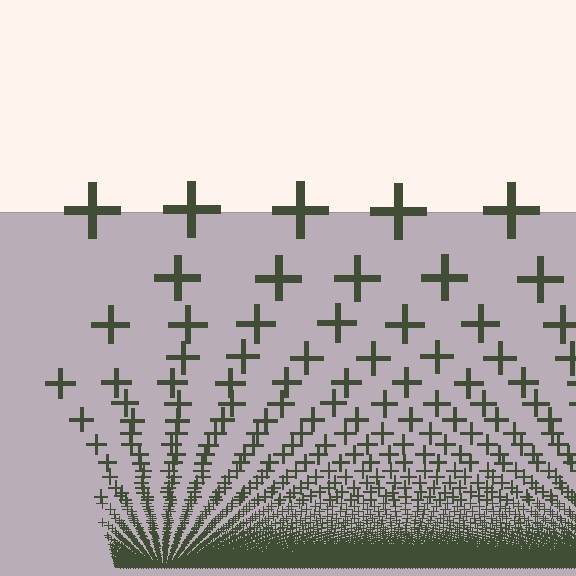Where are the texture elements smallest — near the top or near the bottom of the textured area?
Near the bottom.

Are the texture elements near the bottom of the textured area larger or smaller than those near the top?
Smaller. The gradient is inverted — elements near the bottom are smaller and denser.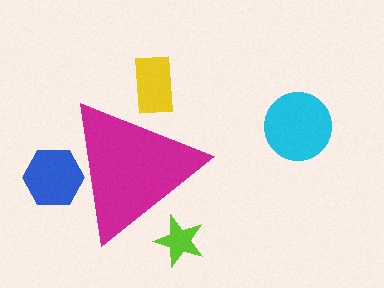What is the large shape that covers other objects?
A magenta triangle.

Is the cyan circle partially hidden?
No, the cyan circle is fully visible.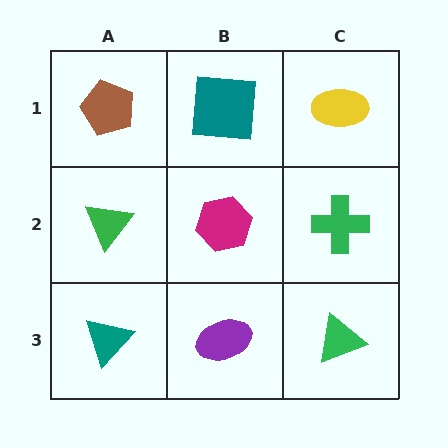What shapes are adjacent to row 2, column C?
A yellow ellipse (row 1, column C), a green triangle (row 3, column C), a magenta hexagon (row 2, column B).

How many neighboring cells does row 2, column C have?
3.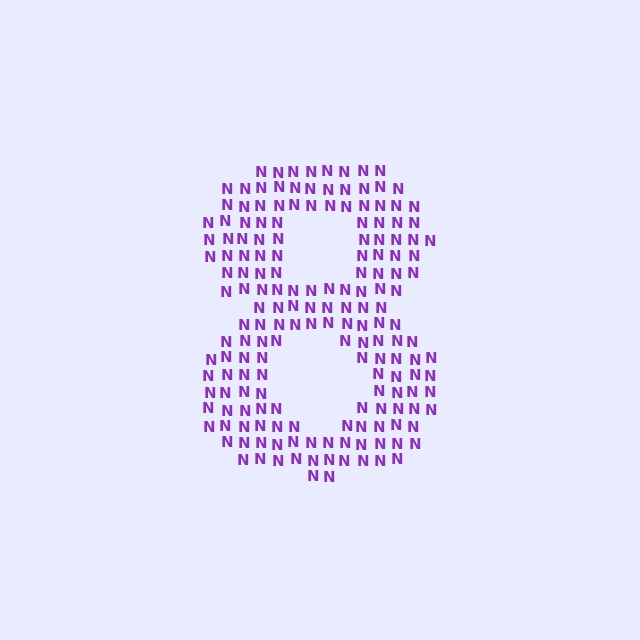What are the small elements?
The small elements are letter N's.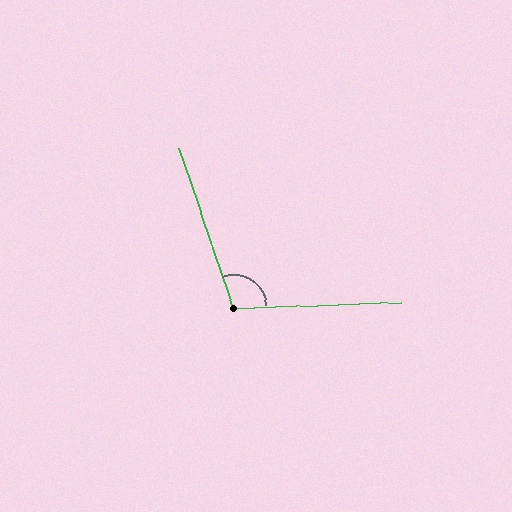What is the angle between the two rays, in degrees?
Approximately 107 degrees.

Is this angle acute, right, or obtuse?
It is obtuse.